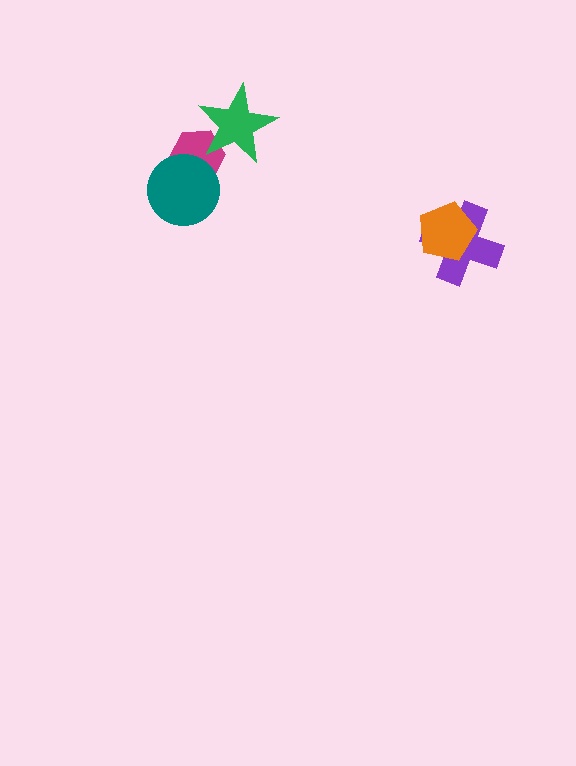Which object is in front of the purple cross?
The orange pentagon is in front of the purple cross.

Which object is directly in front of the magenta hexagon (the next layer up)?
The teal circle is directly in front of the magenta hexagon.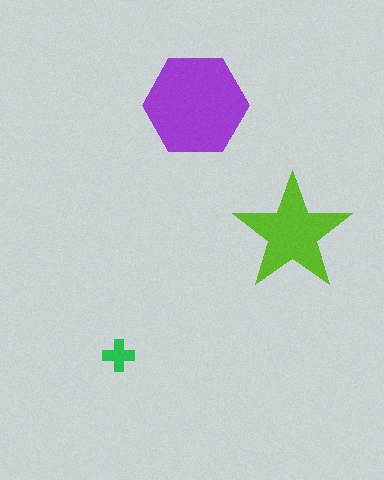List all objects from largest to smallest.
The purple hexagon, the lime star, the green cross.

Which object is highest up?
The purple hexagon is topmost.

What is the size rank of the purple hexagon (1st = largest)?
1st.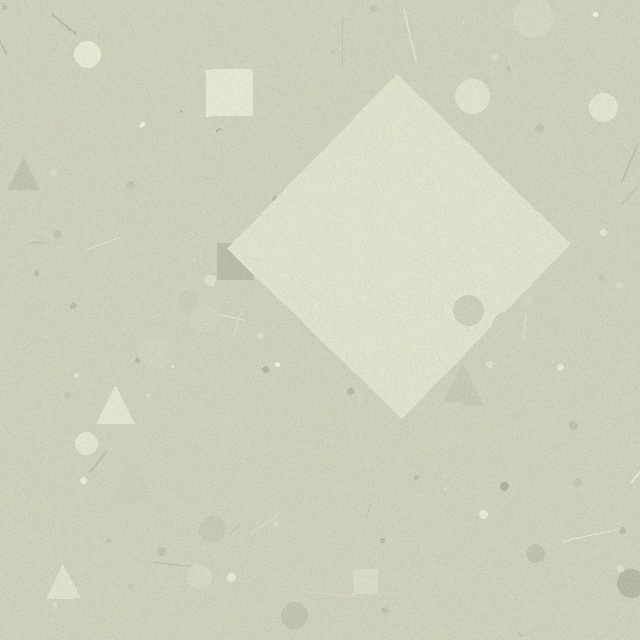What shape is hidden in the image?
A diamond is hidden in the image.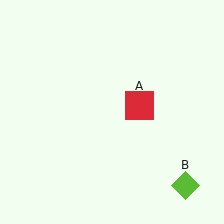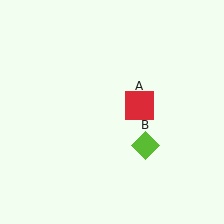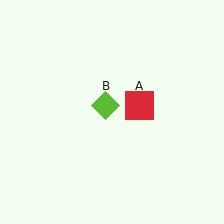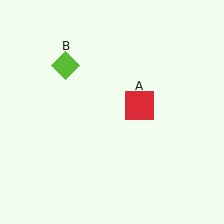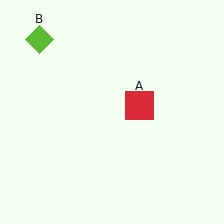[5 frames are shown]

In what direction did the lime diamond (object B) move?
The lime diamond (object B) moved up and to the left.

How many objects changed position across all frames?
1 object changed position: lime diamond (object B).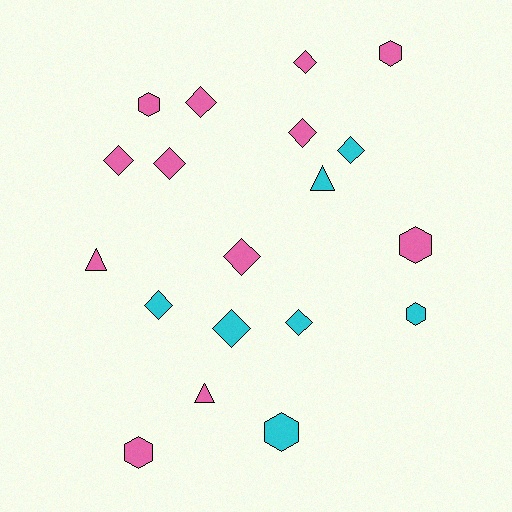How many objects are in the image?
There are 19 objects.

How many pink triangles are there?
There are 2 pink triangles.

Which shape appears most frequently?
Diamond, with 10 objects.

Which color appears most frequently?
Pink, with 12 objects.